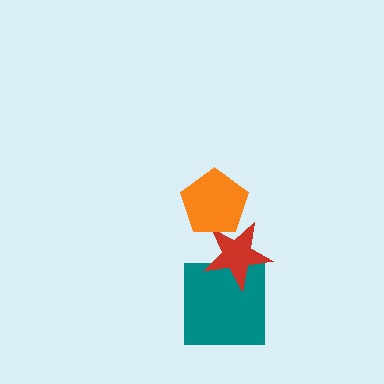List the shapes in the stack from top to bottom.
From top to bottom: the orange pentagon, the red star, the teal square.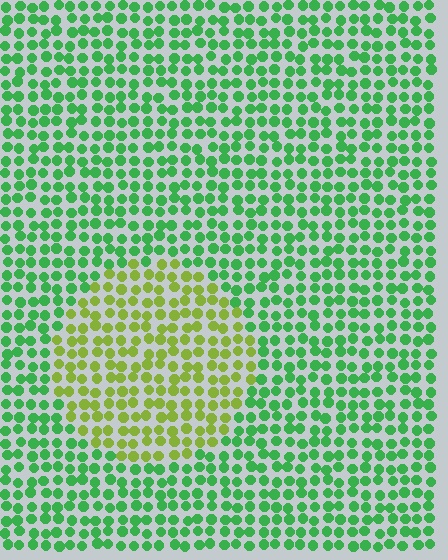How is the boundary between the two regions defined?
The boundary is defined purely by a slight shift in hue (about 49 degrees). Spacing, size, and orientation are identical on both sides.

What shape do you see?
I see a circle.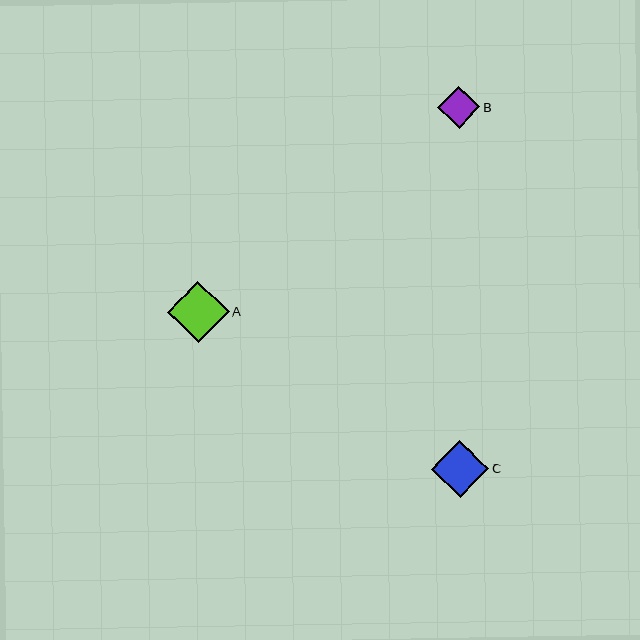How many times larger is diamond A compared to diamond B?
Diamond A is approximately 1.5 times the size of diamond B.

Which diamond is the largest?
Diamond A is the largest with a size of approximately 61 pixels.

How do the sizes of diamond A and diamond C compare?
Diamond A and diamond C are approximately the same size.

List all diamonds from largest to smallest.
From largest to smallest: A, C, B.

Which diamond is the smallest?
Diamond B is the smallest with a size of approximately 42 pixels.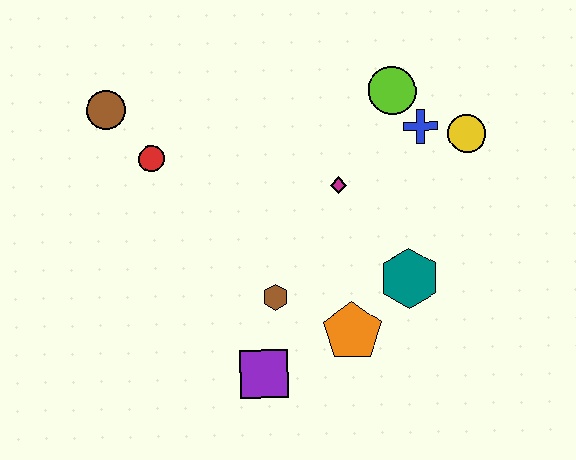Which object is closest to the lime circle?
The blue cross is closest to the lime circle.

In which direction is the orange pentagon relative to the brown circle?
The orange pentagon is to the right of the brown circle.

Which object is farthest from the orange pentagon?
The brown circle is farthest from the orange pentagon.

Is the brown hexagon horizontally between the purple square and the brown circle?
No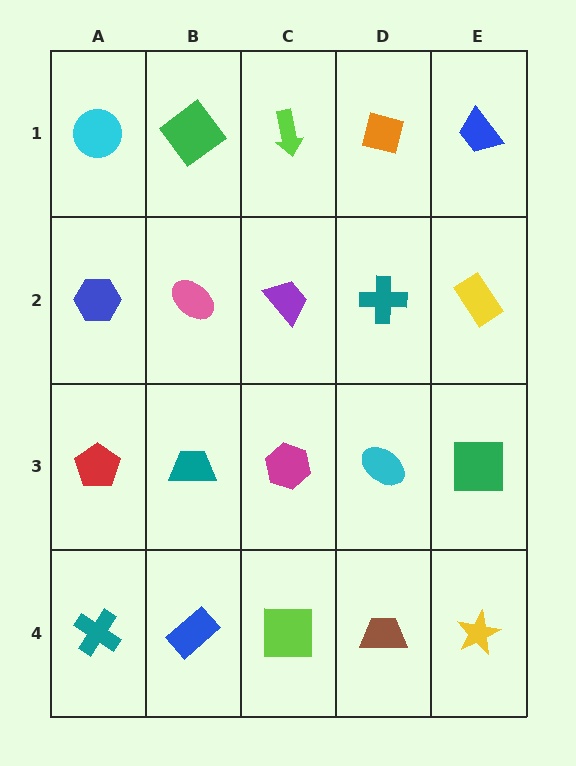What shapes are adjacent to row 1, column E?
A yellow rectangle (row 2, column E), an orange square (row 1, column D).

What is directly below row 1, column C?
A purple trapezoid.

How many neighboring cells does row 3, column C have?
4.